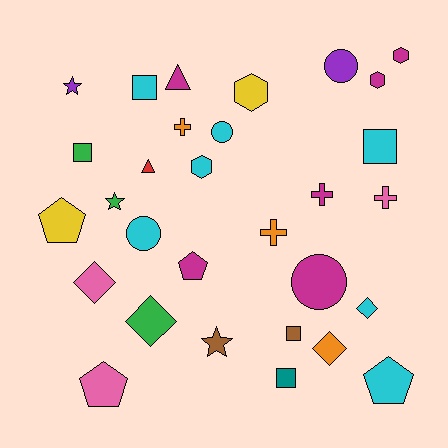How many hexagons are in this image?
There are 4 hexagons.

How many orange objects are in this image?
There are 3 orange objects.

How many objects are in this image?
There are 30 objects.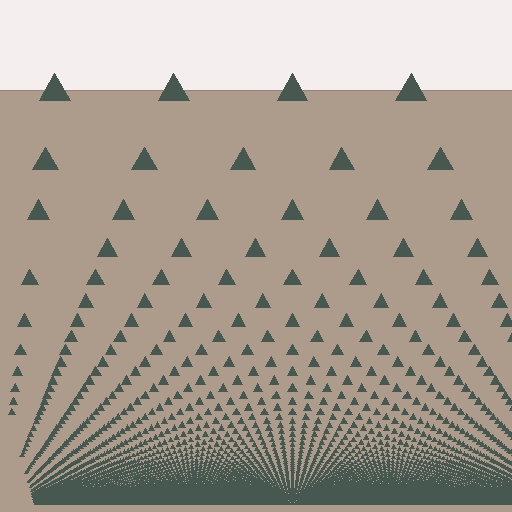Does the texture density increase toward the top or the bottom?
Density increases toward the bottom.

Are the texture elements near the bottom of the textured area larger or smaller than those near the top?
Smaller. The gradient is inverted — elements near the bottom are smaller and denser.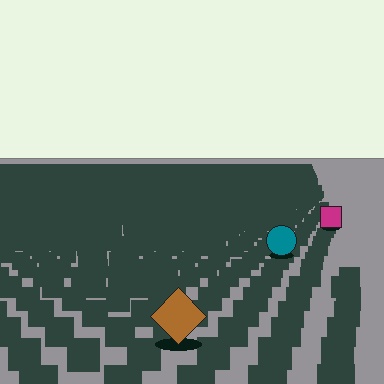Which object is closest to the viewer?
The brown diamond is closest. The texture marks near it are larger and more spread out.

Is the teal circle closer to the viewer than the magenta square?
Yes. The teal circle is closer — you can tell from the texture gradient: the ground texture is coarser near it.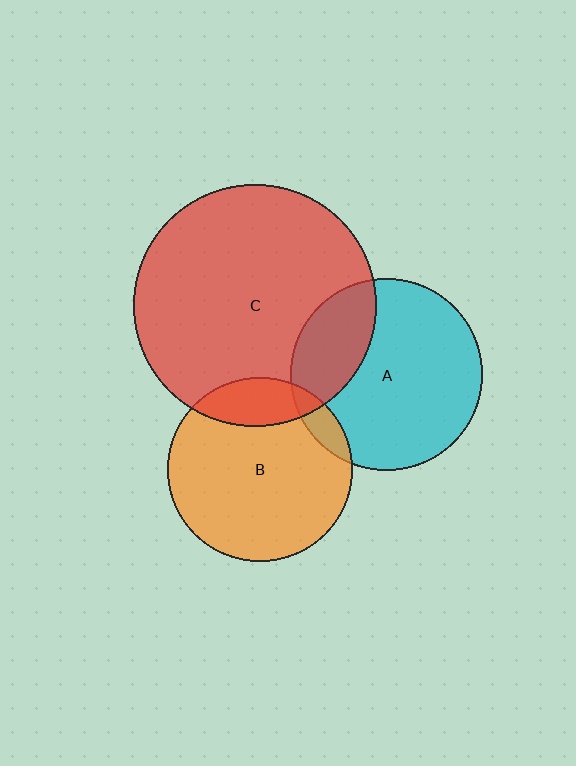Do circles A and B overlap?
Yes.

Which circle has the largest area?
Circle C (red).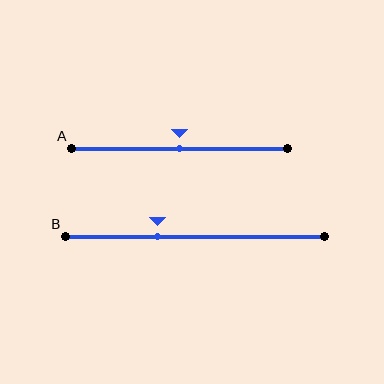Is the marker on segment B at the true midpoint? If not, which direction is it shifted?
No, the marker on segment B is shifted to the left by about 14% of the segment length.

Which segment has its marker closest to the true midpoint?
Segment A has its marker closest to the true midpoint.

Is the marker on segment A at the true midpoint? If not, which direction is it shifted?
Yes, the marker on segment A is at the true midpoint.